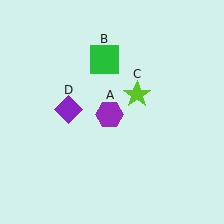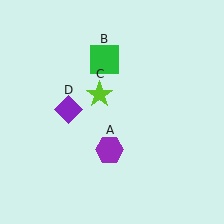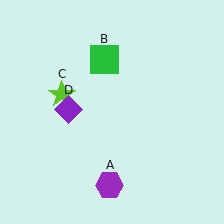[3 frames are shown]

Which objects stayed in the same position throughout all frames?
Green square (object B) and purple diamond (object D) remained stationary.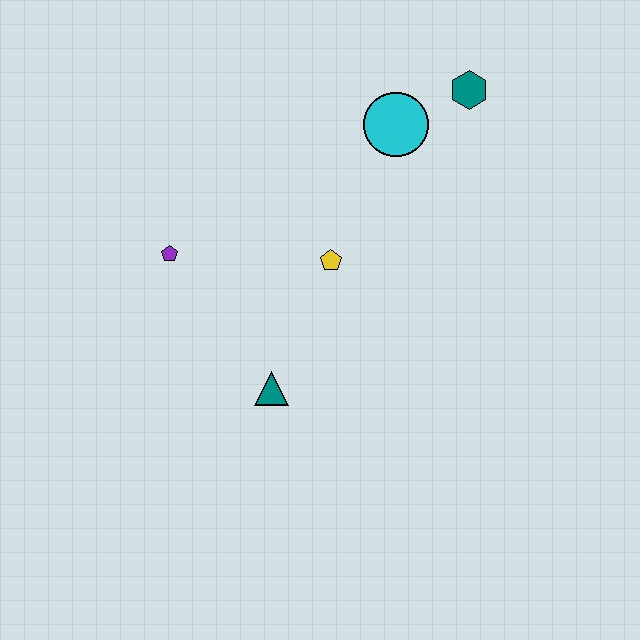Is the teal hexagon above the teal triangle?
Yes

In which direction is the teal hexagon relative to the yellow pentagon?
The teal hexagon is above the yellow pentagon.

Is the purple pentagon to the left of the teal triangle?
Yes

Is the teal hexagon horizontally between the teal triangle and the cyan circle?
No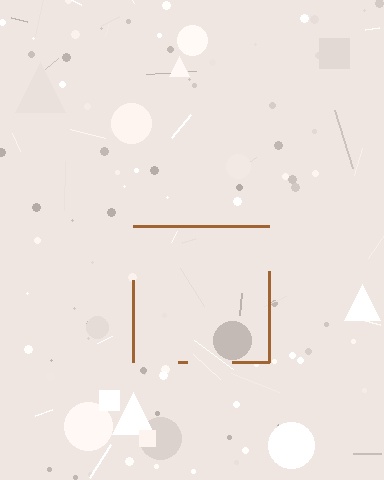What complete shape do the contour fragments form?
The contour fragments form a square.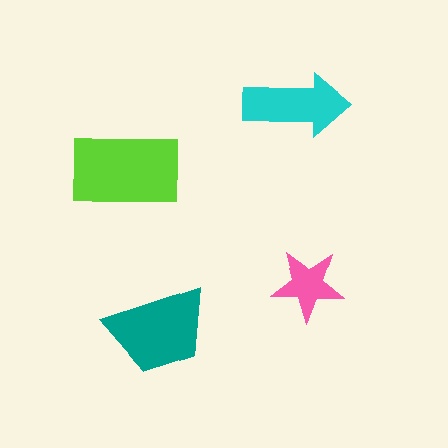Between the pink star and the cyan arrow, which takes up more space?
The cyan arrow.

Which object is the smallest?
The pink star.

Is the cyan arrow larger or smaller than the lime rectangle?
Smaller.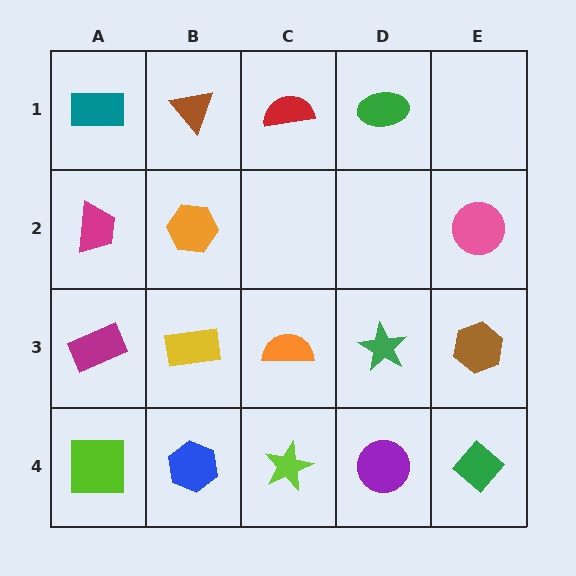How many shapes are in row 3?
5 shapes.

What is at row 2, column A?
A magenta trapezoid.